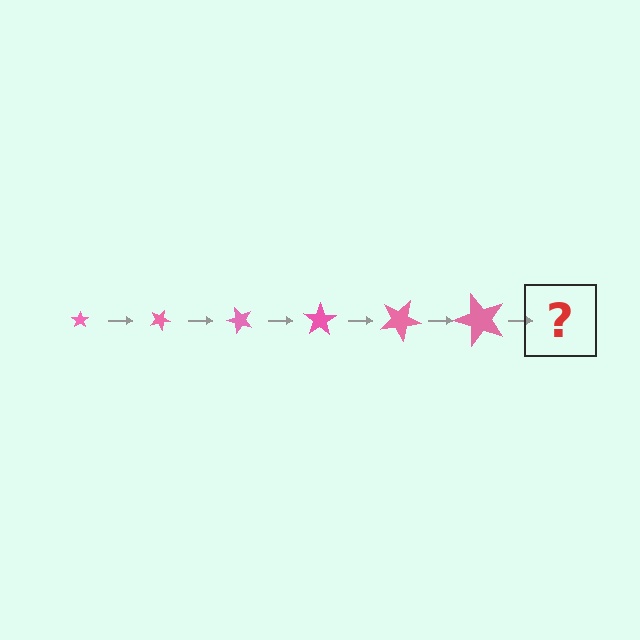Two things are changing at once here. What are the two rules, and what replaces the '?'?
The two rules are that the star grows larger each step and it rotates 25 degrees each step. The '?' should be a star, larger than the previous one and rotated 150 degrees from the start.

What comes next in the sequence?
The next element should be a star, larger than the previous one and rotated 150 degrees from the start.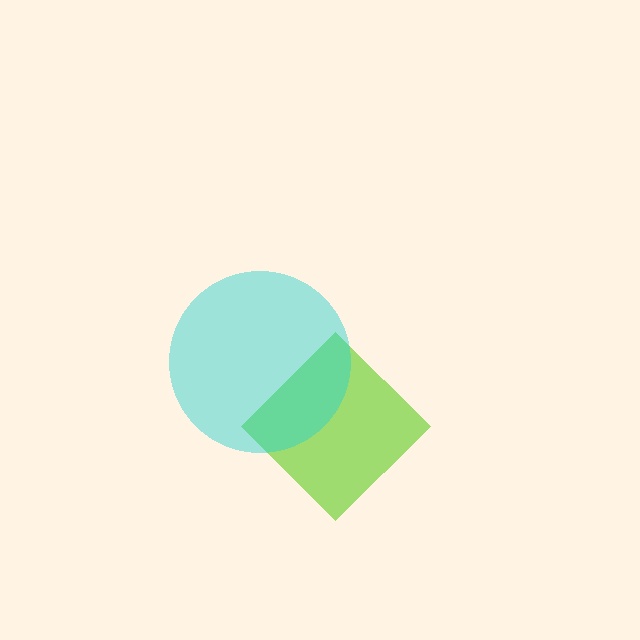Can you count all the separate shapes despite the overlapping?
Yes, there are 2 separate shapes.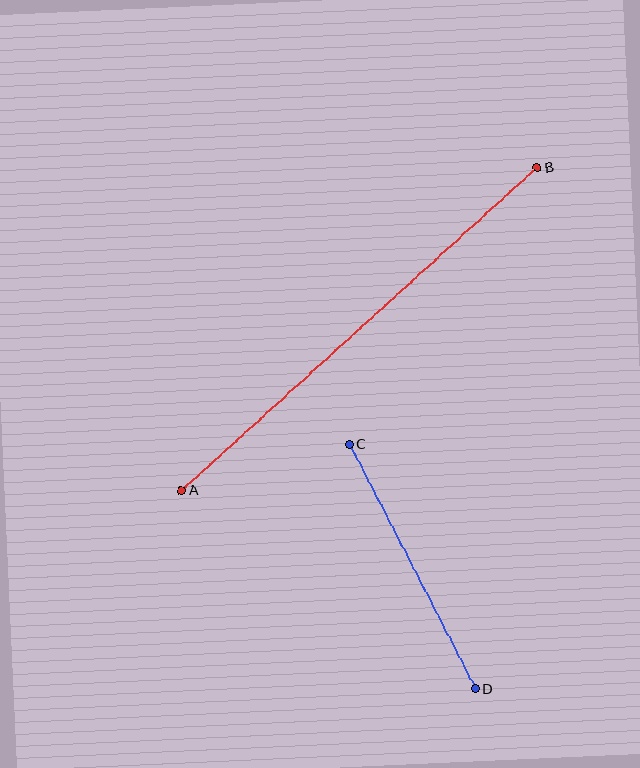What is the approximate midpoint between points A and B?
The midpoint is at approximately (359, 329) pixels.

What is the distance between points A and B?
The distance is approximately 481 pixels.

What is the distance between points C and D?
The distance is approximately 275 pixels.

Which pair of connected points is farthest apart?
Points A and B are farthest apart.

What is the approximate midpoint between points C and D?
The midpoint is at approximately (412, 567) pixels.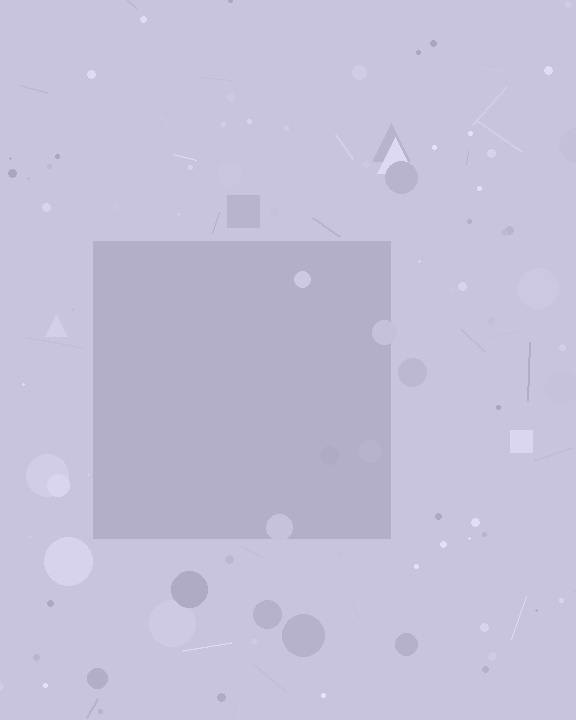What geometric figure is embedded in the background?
A square is embedded in the background.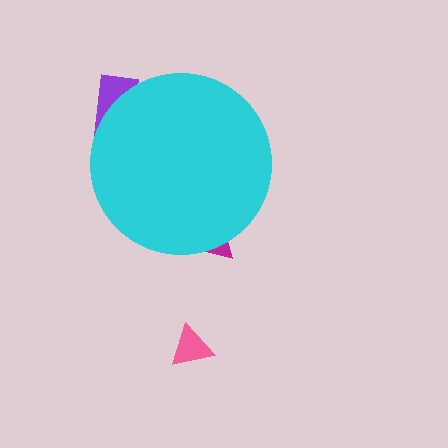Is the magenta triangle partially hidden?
Yes, the magenta triangle is partially hidden behind the cyan circle.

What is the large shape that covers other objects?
A cyan circle.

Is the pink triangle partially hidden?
No, the pink triangle is fully visible.